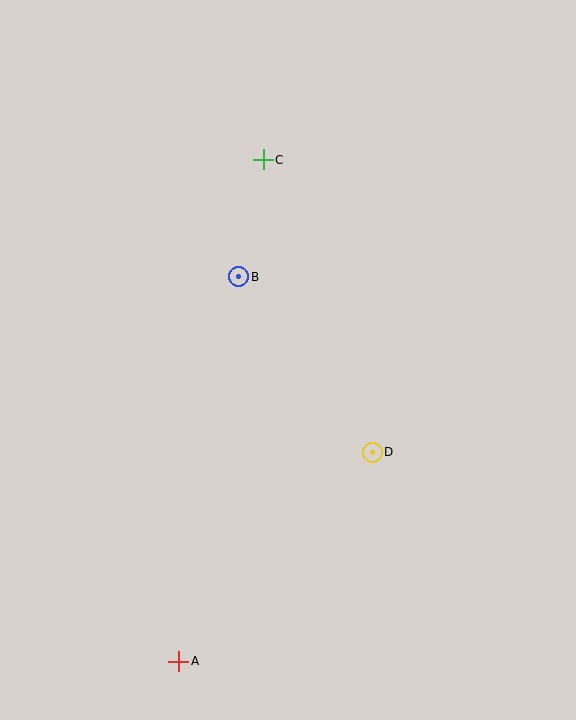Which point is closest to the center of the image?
Point B at (239, 277) is closest to the center.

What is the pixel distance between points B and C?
The distance between B and C is 120 pixels.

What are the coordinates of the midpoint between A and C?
The midpoint between A and C is at (221, 410).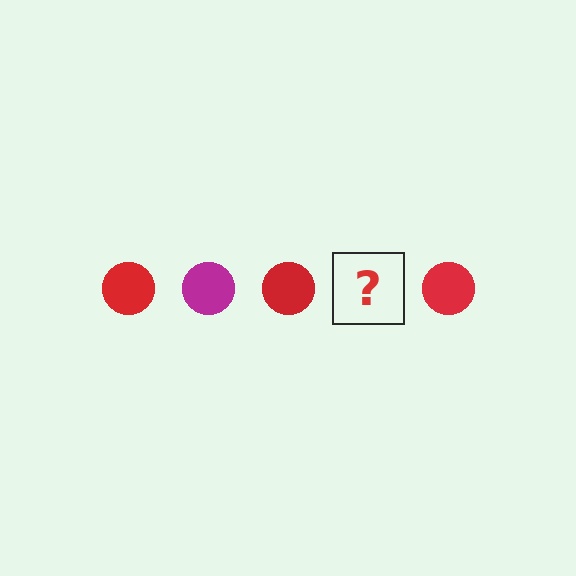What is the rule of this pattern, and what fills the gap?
The rule is that the pattern cycles through red, magenta circles. The gap should be filled with a magenta circle.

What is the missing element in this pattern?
The missing element is a magenta circle.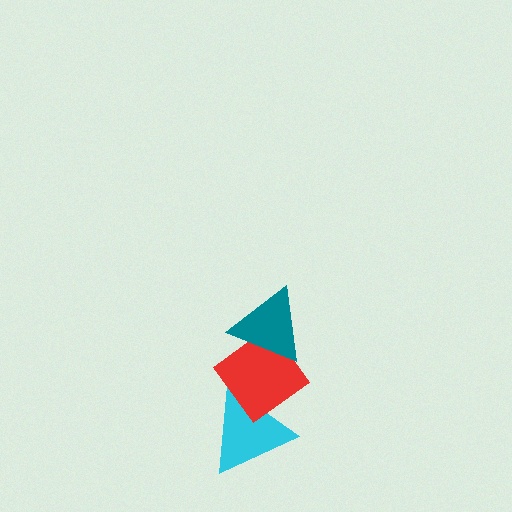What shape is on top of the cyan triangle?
The red diamond is on top of the cyan triangle.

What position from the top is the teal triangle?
The teal triangle is 1st from the top.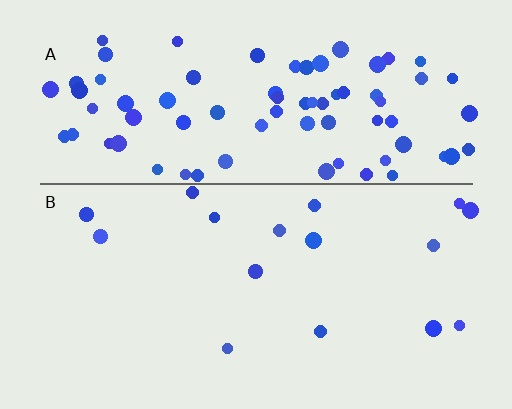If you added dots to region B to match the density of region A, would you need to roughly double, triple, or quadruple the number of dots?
Approximately quadruple.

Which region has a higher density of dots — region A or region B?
A (the top).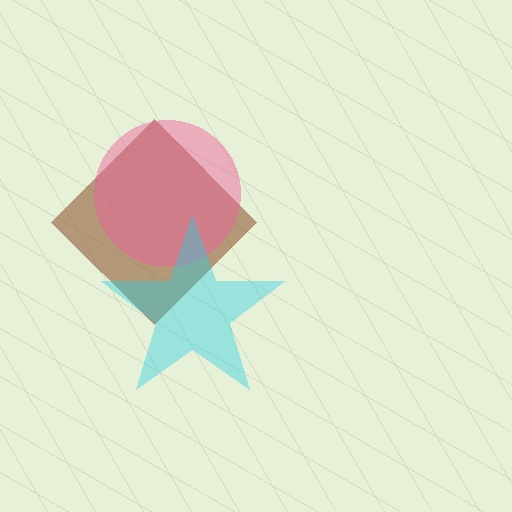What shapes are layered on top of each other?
The layered shapes are: a brown diamond, a pink circle, a cyan star.